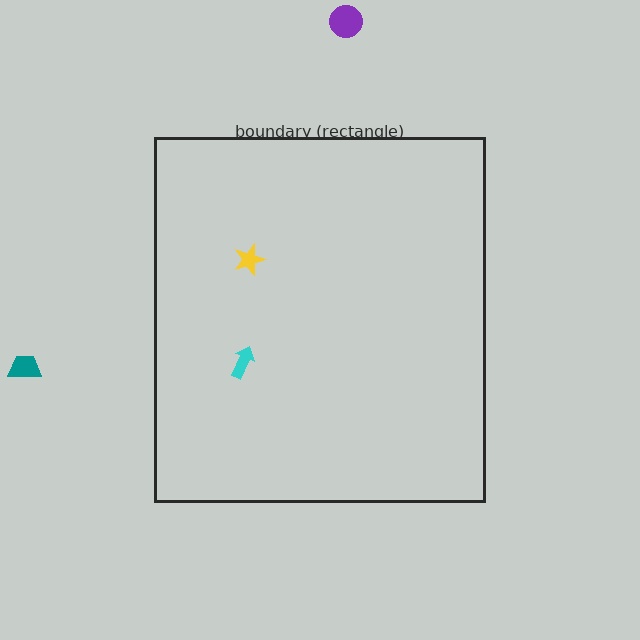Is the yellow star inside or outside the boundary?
Inside.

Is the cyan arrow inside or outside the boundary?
Inside.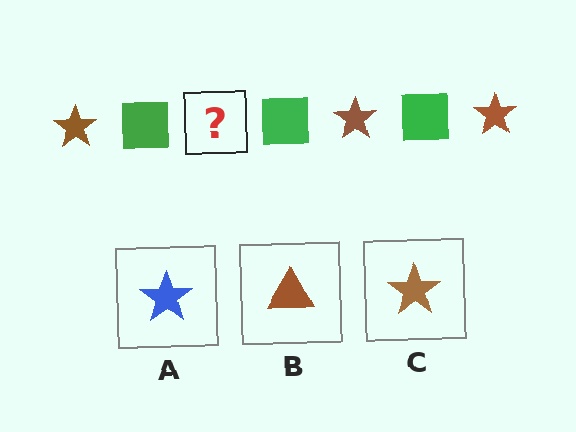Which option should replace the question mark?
Option C.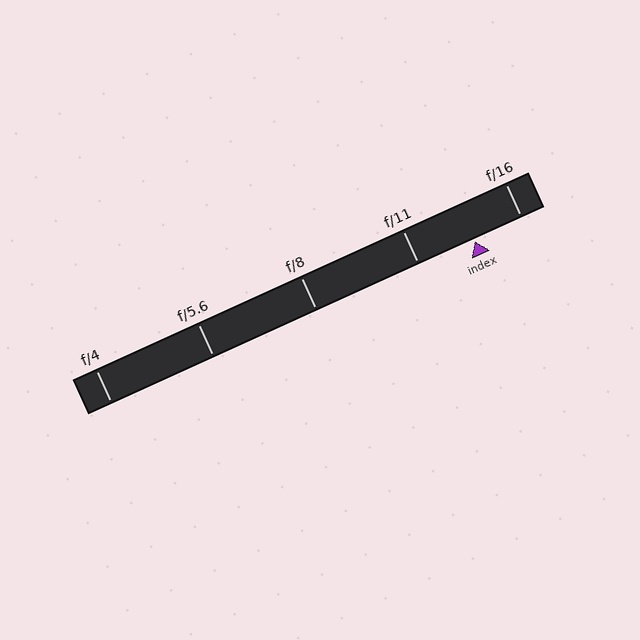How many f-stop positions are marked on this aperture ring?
There are 5 f-stop positions marked.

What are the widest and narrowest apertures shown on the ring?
The widest aperture shown is f/4 and the narrowest is f/16.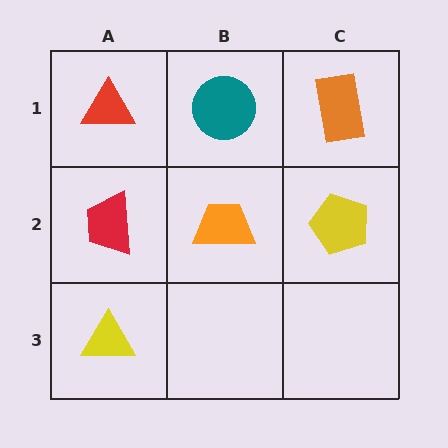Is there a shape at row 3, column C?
No, that cell is empty.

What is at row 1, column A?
A red triangle.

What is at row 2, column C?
A yellow pentagon.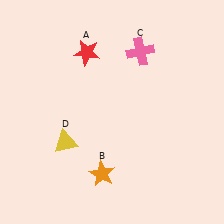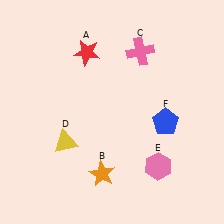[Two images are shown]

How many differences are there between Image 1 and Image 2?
There are 2 differences between the two images.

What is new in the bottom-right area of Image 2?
A pink hexagon (E) was added in the bottom-right area of Image 2.